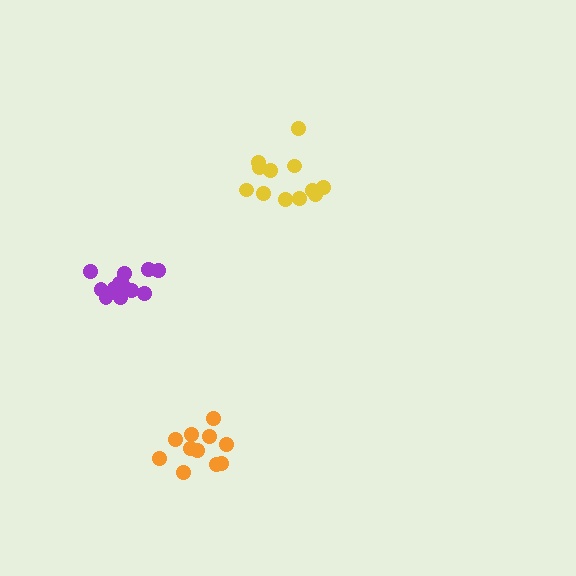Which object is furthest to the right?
The yellow cluster is rightmost.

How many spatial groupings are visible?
There are 3 spatial groupings.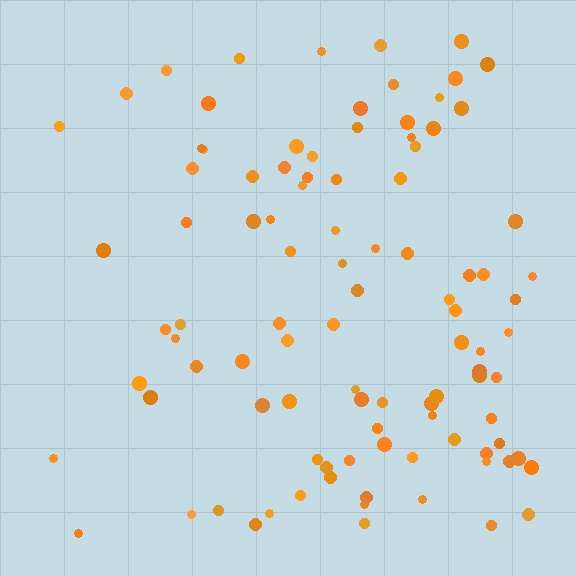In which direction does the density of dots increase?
From left to right, with the right side densest.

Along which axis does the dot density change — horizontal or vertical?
Horizontal.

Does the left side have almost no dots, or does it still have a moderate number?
Still a moderate number, just noticeably fewer than the right.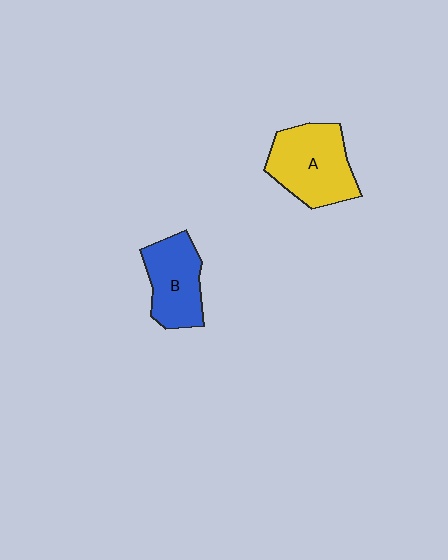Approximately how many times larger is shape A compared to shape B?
Approximately 1.3 times.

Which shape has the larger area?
Shape A (yellow).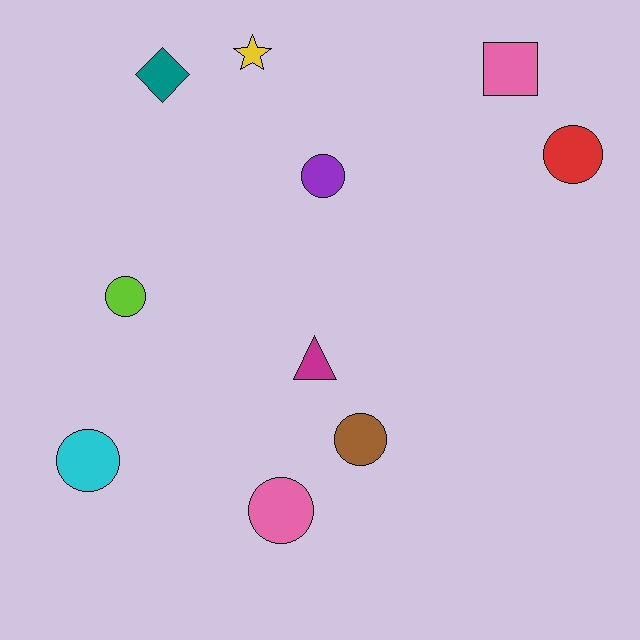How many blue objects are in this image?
There are no blue objects.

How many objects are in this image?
There are 10 objects.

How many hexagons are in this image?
There are no hexagons.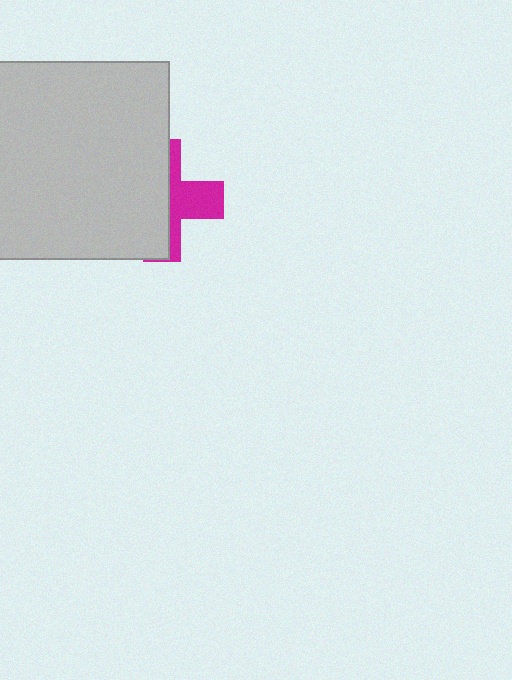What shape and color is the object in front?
The object in front is a light gray square.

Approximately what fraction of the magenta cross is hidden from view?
Roughly 60% of the magenta cross is hidden behind the light gray square.